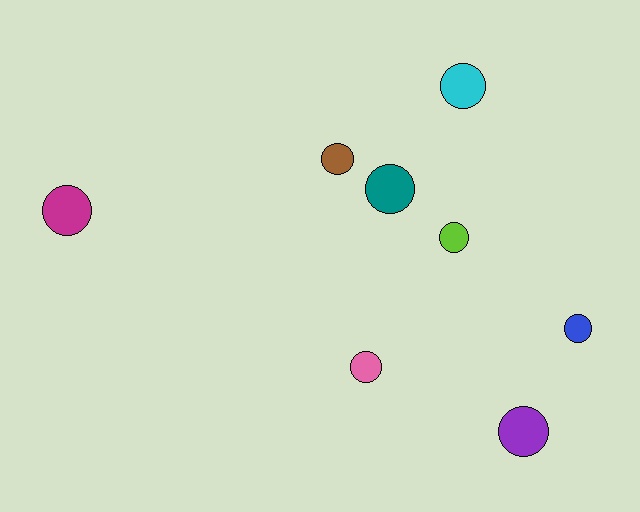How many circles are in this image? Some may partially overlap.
There are 8 circles.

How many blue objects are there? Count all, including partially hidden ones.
There is 1 blue object.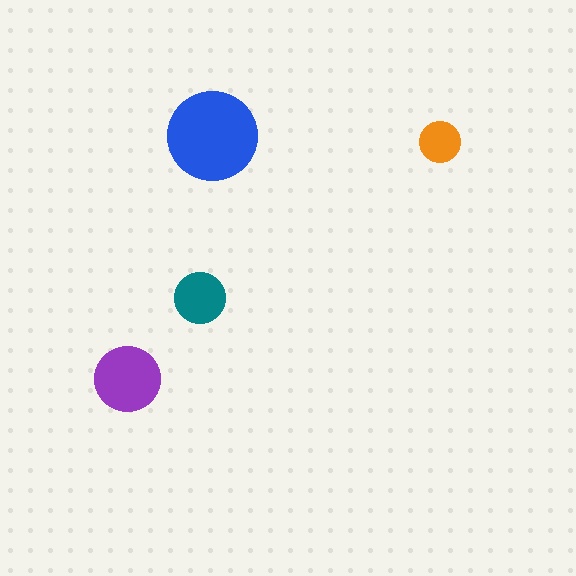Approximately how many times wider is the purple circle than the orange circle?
About 1.5 times wider.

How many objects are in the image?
There are 4 objects in the image.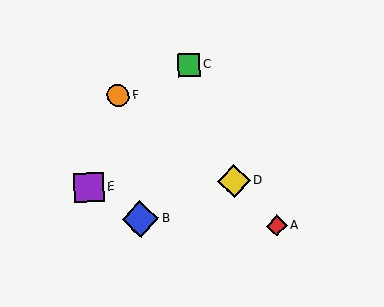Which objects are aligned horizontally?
Objects D, E are aligned horizontally.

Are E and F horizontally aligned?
No, E is at y≈187 and F is at y≈96.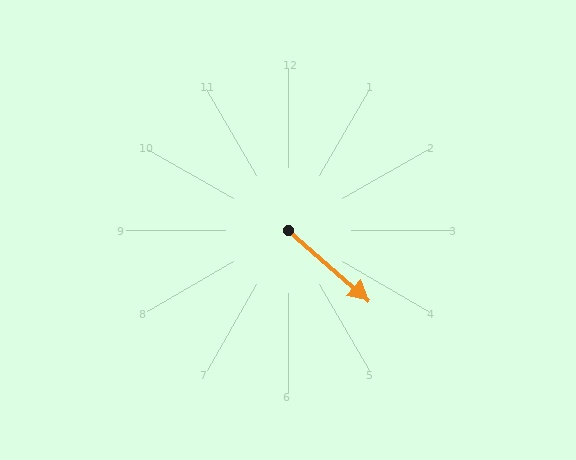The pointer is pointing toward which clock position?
Roughly 4 o'clock.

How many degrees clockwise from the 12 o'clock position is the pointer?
Approximately 131 degrees.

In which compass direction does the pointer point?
Southeast.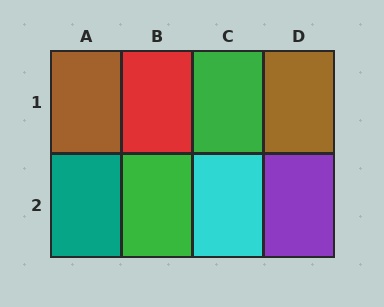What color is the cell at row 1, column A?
Brown.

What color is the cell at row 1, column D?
Brown.